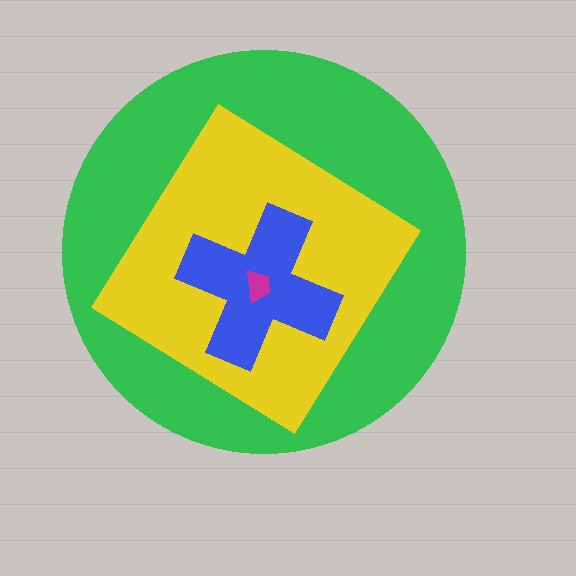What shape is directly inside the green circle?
The yellow diamond.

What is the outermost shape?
The green circle.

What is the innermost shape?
The magenta trapezoid.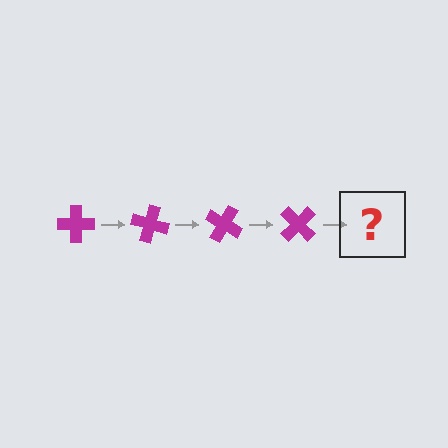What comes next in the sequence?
The next element should be a magenta cross rotated 60 degrees.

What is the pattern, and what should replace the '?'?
The pattern is that the cross rotates 15 degrees each step. The '?' should be a magenta cross rotated 60 degrees.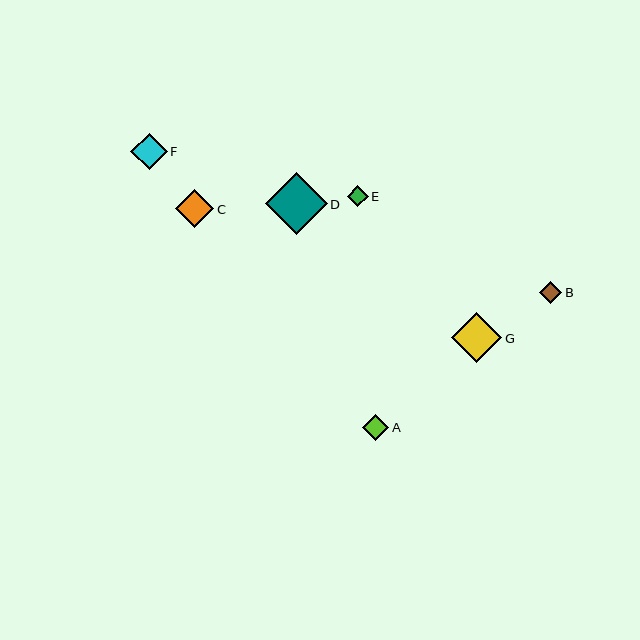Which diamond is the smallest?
Diamond E is the smallest with a size of approximately 21 pixels.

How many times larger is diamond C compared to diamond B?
Diamond C is approximately 1.7 times the size of diamond B.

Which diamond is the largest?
Diamond D is the largest with a size of approximately 62 pixels.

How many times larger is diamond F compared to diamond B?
Diamond F is approximately 1.6 times the size of diamond B.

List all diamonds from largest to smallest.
From largest to smallest: D, G, C, F, A, B, E.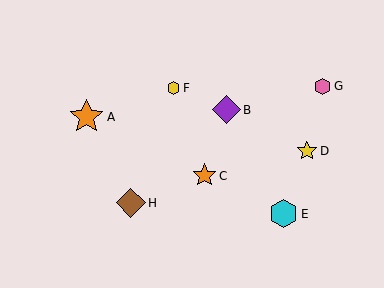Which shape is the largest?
The orange star (labeled A) is the largest.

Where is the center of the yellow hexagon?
The center of the yellow hexagon is at (174, 88).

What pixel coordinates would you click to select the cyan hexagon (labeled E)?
Click at (284, 214) to select the cyan hexagon E.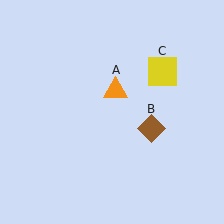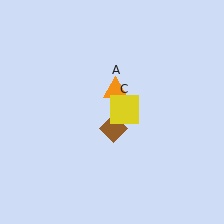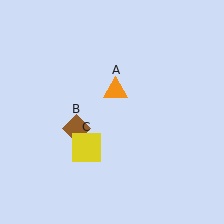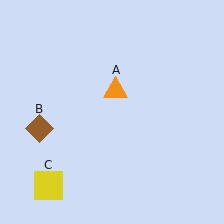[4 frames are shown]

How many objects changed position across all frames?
2 objects changed position: brown diamond (object B), yellow square (object C).